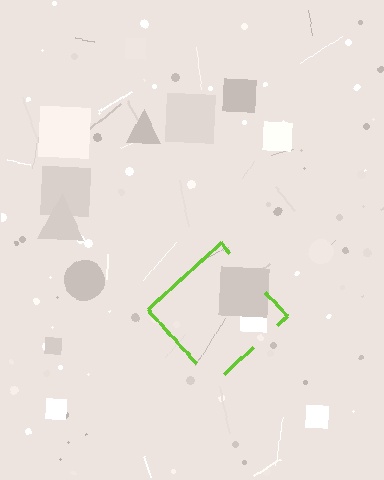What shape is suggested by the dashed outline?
The dashed outline suggests a diamond.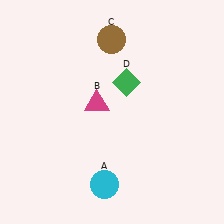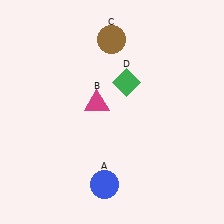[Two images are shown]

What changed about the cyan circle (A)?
In Image 1, A is cyan. In Image 2, it changed to blue.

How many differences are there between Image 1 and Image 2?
There is 1 difference between the two images.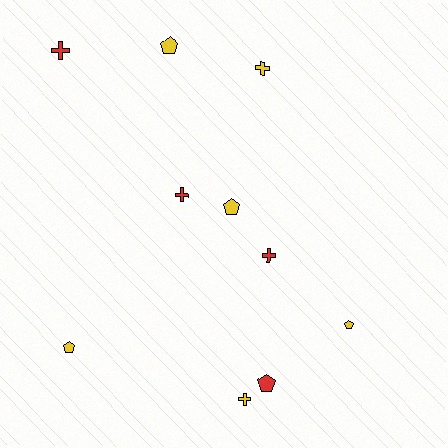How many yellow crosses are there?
There are 2 yellow crosses.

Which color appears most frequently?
Yellow, with 6 objects.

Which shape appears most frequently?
Cross, with 5 objects.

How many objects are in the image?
There are 10 objects.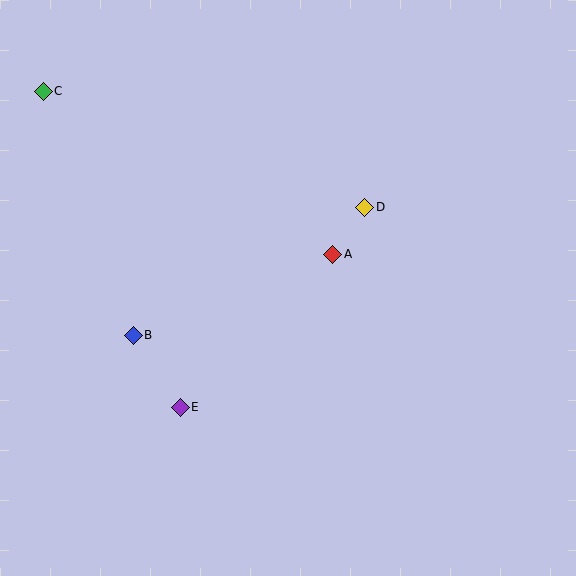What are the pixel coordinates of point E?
Point E is at (180, 407).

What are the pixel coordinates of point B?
Point B is at (133, 335).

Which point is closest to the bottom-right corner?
Point A is closest to the bottom-right corner.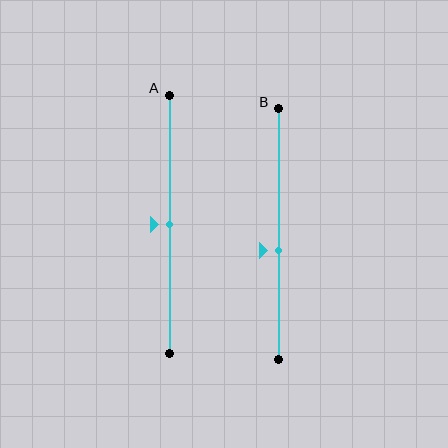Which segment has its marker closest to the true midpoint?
Segment A has its marker closest to the true midpoint.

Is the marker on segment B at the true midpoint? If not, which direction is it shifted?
No, the marker on segment B is shifted downward by about 6% of the segment length.